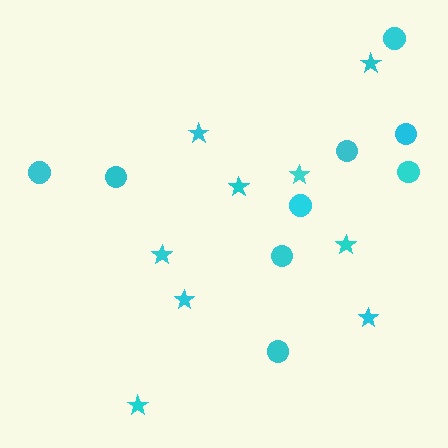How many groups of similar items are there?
There are 2 groups: one group of stars (9) and one group of circles (9).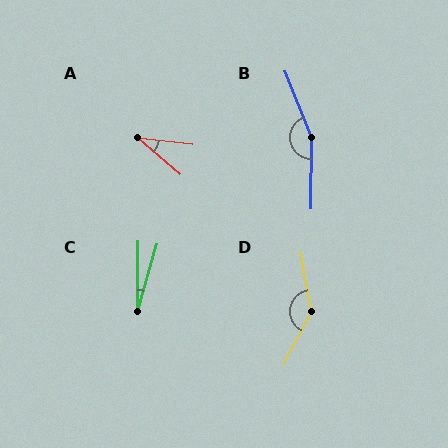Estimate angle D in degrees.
Approximately 141 degrees.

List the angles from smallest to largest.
C (16°), A (34°), D (141°), B (158°).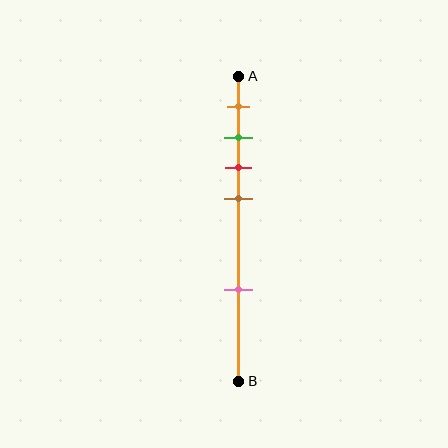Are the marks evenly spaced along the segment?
No, the marks are not evenly spaced.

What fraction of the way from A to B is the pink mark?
The pink mark is approximately 70% (0.7) of the way from A to B.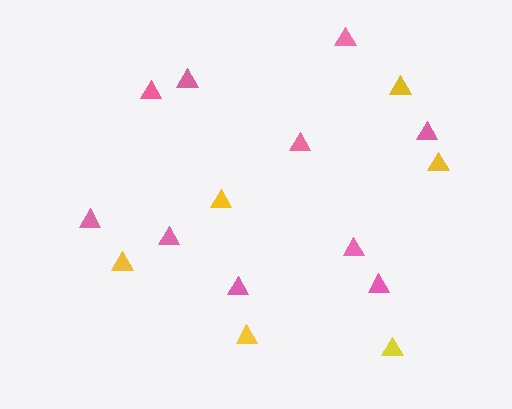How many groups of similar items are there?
There are 2 groups: one group of pink triangles (10) and one group of yellow triangles (6).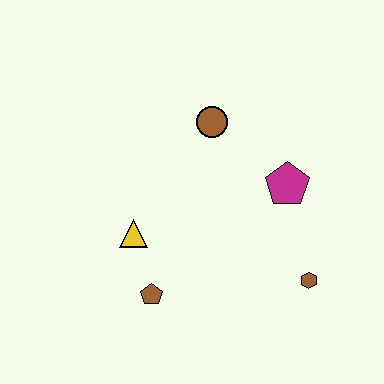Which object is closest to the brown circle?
The magenta pentagon is closest to the brown circle.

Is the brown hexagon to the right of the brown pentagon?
Yes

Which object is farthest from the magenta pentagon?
The brown pentagon is farthest from the magenta pentagon.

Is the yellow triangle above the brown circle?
No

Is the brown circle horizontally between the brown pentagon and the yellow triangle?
No